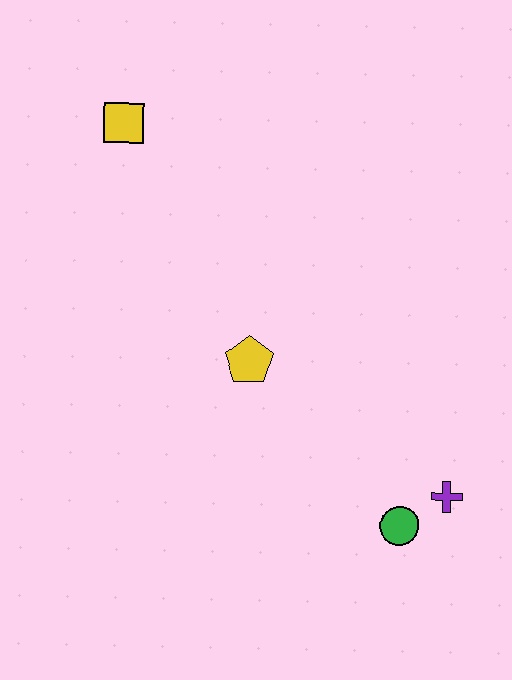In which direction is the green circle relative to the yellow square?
The green circle is below the yellow square.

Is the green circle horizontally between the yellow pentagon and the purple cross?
Yes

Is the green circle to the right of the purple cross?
No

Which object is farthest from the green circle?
The yellow square is farthest from the green circle.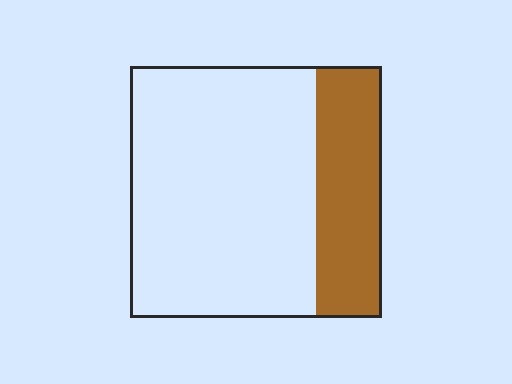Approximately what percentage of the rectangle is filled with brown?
Approximately 25%.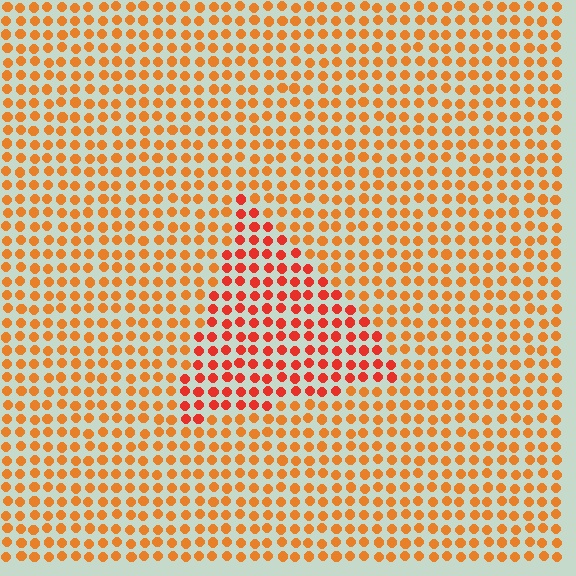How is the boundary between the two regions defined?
The boundary is defined purely by a slight shift in hue (about 25 degrees). Spacing, size, and orientation are identical on both sides.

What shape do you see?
I see a triangle.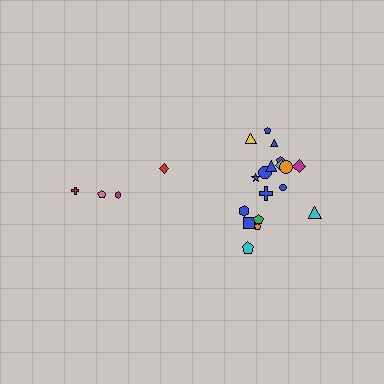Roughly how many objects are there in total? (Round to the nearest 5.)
Roughly 20 objects in total.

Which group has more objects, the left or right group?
The right group.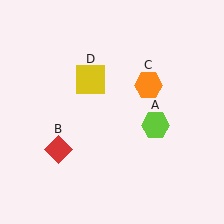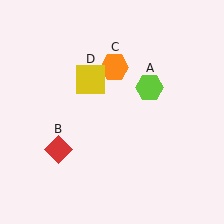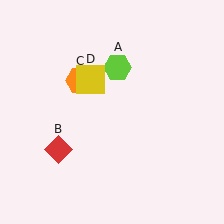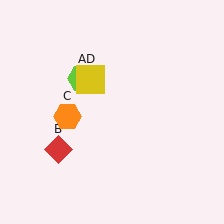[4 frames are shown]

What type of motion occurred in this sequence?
The lime hexagon (object A), orange hexagon (object C) rotated counterclockwise around the center of the scene.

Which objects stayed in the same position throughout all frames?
Red diamond (object B) and yellow square (object D) remained stationary.